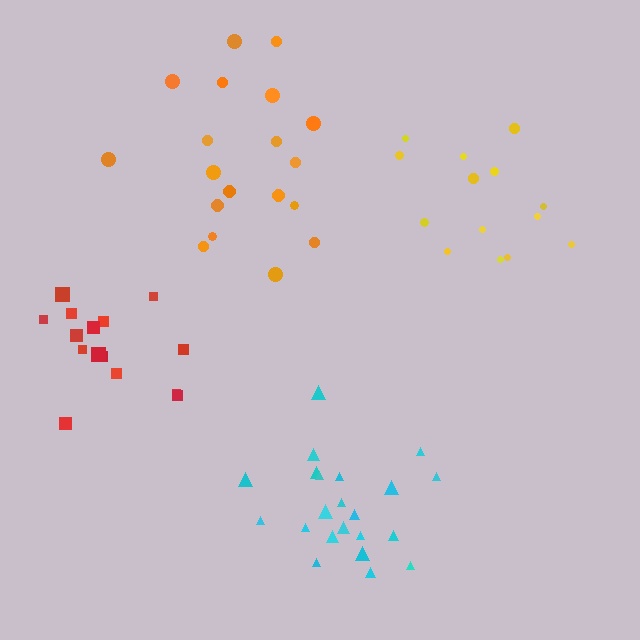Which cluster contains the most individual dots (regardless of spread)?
Cyan (22).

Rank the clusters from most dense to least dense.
red, cyan, yellow, orange.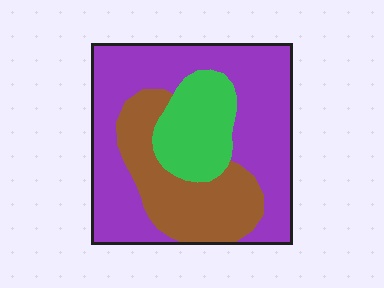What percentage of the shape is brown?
Brown takes up between a sixth and a third of the shape.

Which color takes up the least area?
Green, at roughly 20%.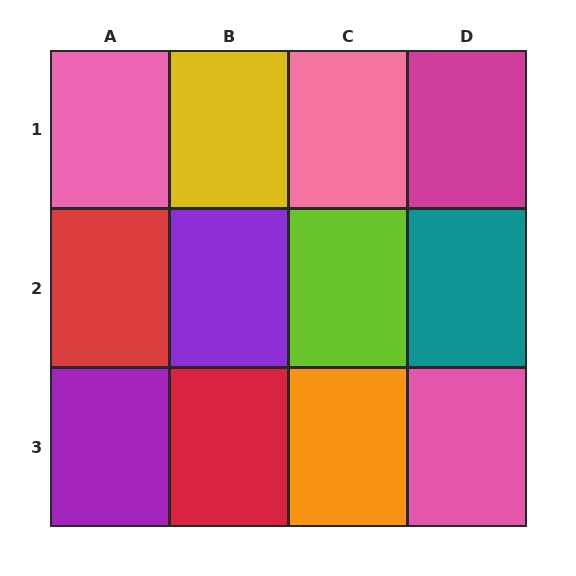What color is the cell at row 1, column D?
Magenta.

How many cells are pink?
3 cells are pink.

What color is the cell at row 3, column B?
Red.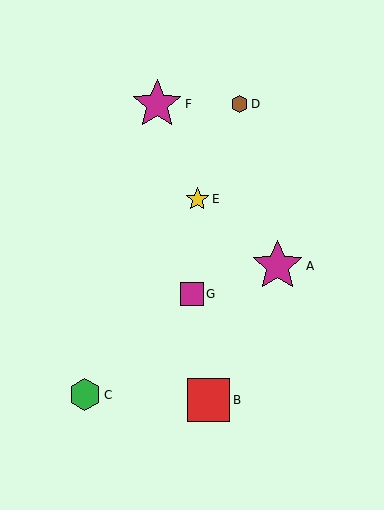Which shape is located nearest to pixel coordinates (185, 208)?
The yellow star (labeled E) at (197, 199) is nearest to that location.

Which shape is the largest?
The magenta star (labeled A) is the largest.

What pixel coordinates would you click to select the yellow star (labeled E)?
Click at (197, 199) to select the yellow star E.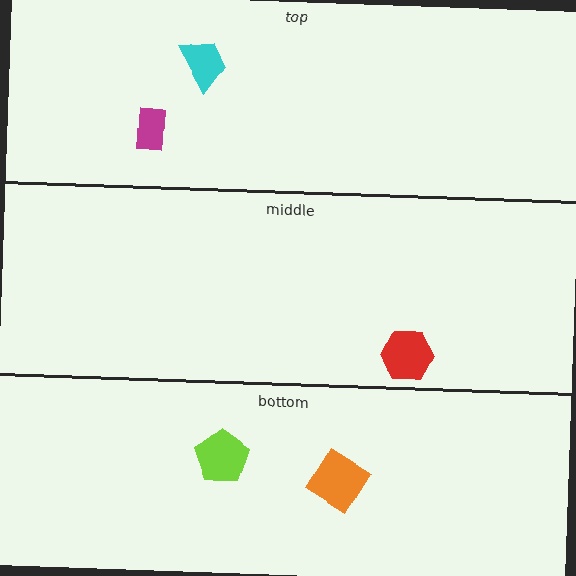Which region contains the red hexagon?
The middle region.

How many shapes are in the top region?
2.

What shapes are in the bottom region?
The lime pentagon, the orange diamond.